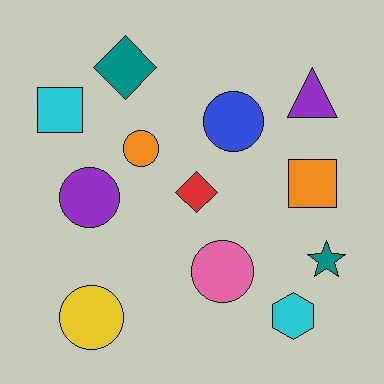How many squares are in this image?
There are 2 squares.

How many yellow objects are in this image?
There is 1 yellow object.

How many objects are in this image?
There are 12 objects.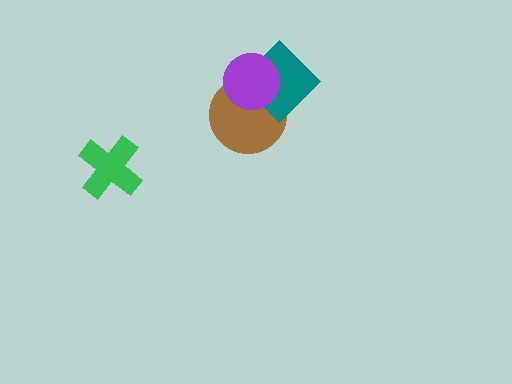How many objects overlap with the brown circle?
2 objects overlap with the brown circle.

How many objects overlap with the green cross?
0 objects overlap with the green cross.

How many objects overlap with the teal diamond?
2 objects overlap with the teal diamond.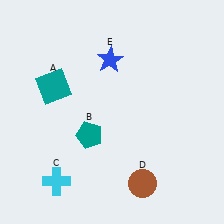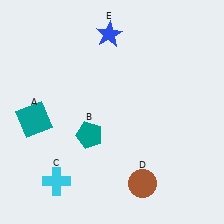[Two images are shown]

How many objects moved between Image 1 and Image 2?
2 objects moved between the two images.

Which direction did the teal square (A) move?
The teal square (A) moved down.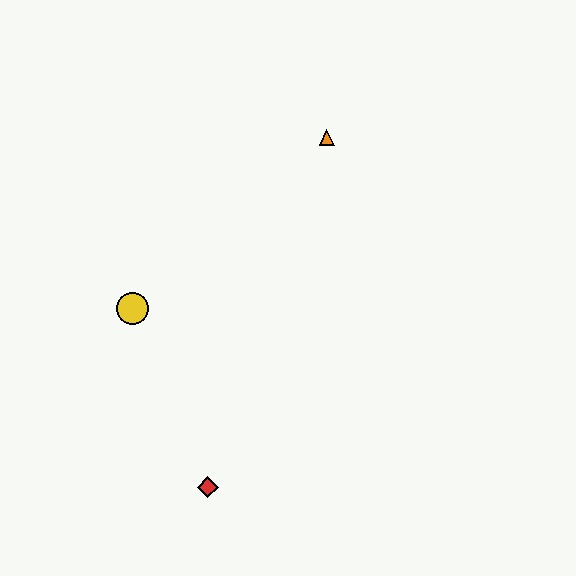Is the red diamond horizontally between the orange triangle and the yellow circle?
Yes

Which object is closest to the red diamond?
The yellow circle is closest to the red diamond.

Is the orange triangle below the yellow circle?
No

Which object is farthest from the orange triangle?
The red diamond is farthest from the orange triangle.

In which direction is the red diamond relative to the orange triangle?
The red diamond is below the orange triangle.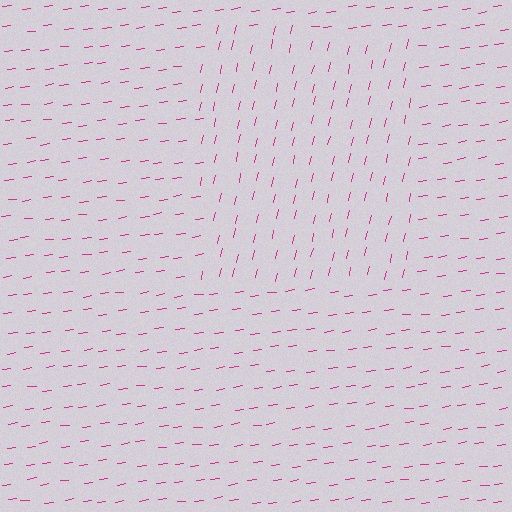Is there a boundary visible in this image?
Yes, there is a texture boundary formed by a change in line orientation.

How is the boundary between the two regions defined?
The boundary is defined purely by a change in line orientation (approximately 69 degrees difference). All lines are the same color and thickness.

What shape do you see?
I see a rectangle.